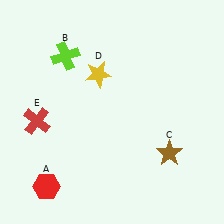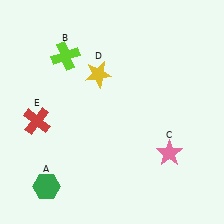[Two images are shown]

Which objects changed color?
A changed from red to green. C changed from brown to pink.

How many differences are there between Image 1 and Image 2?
There are 2 differences between the two images.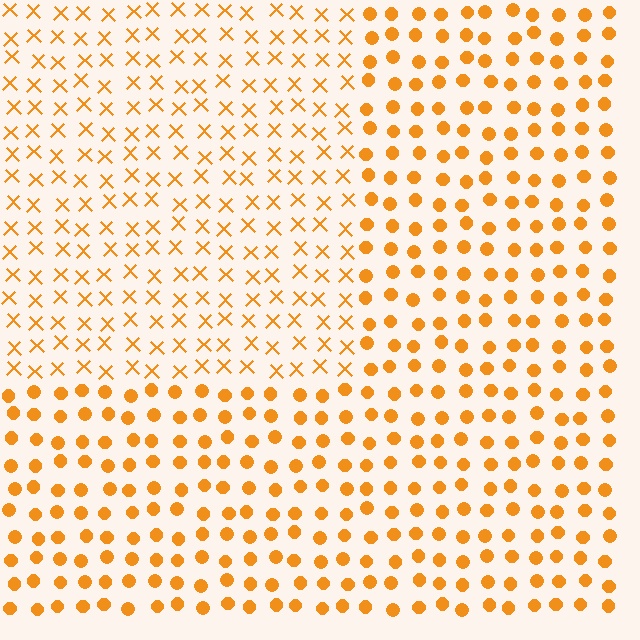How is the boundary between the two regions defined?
The boundary is defined by a change in element shape: X marks inside vs. circles outside. All elements share the same color and spacing.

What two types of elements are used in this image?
The image uses X marks inside the rectangle region and circles outside it.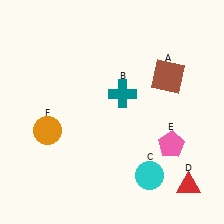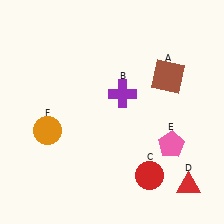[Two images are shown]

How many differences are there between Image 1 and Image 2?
There are 2 differences between the two images.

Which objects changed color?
B changed from teal to purple. C changed from cyan to red.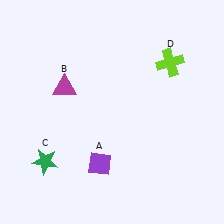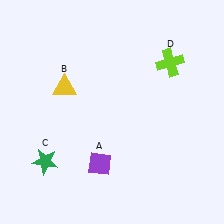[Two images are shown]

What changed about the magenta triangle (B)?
In Image 1, B is magenta. In Image 2, it changed to yellow.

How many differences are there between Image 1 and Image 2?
There is 1 difference between the two images.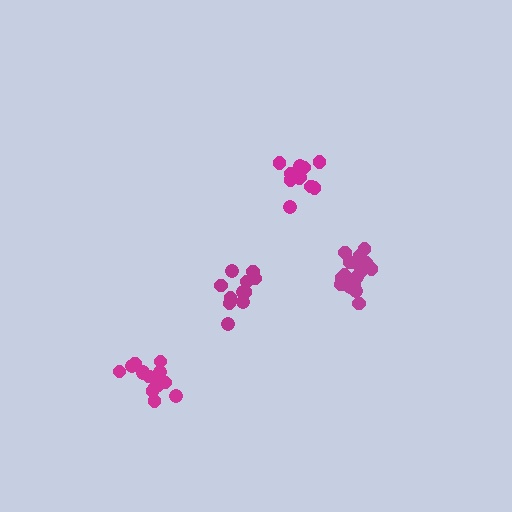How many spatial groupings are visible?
There are 4 spatial groupings.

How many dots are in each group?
Group 1: 12 dots, Group 2: 11 dots, Group 3: 15 dots, Group 4: 17 dots (55 total).